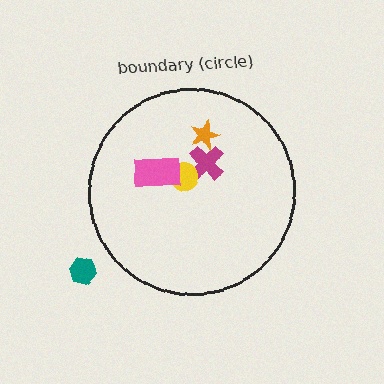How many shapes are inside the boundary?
4 inside, 1 outside.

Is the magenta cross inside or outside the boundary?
Inside.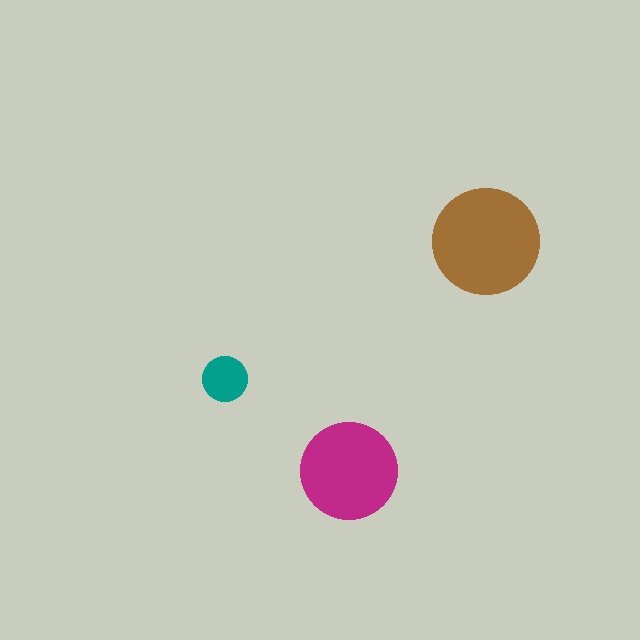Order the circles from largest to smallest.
the brown one, the magenta one, the teal one.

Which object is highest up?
The brown circle is topmost.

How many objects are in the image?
There are 3 objects in the image.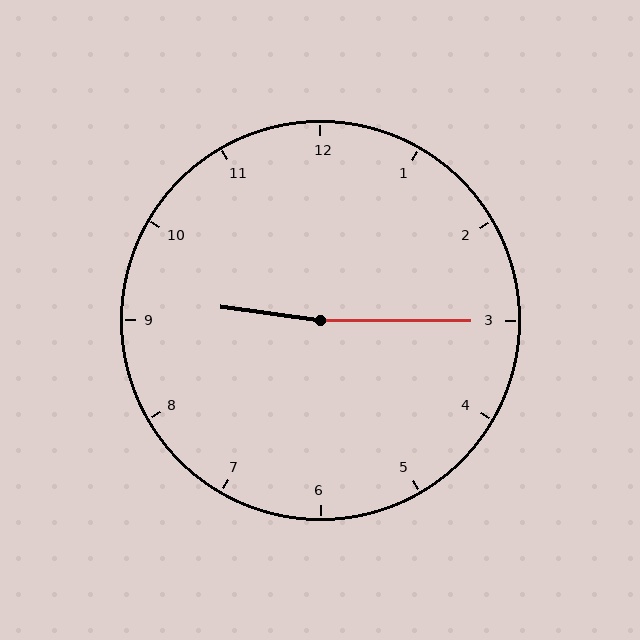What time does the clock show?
9:15.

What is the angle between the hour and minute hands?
Approximately 172 degrees.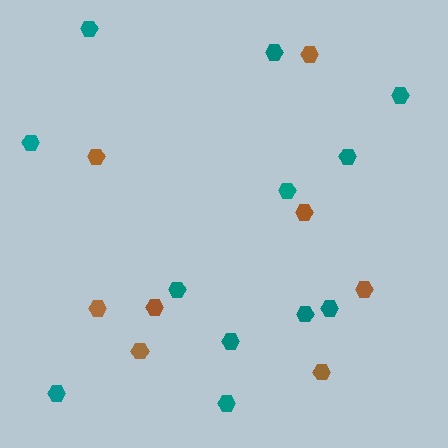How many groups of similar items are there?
There are 2 groups: one group of teal hexagons (12) and one group of brown hexagons (8).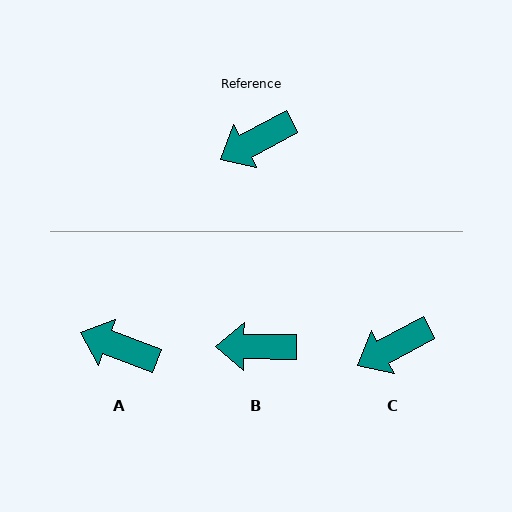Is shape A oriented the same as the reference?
No, it is off by about 49 degrees.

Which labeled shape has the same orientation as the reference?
C.